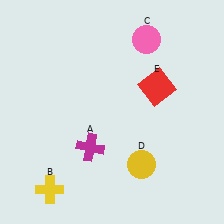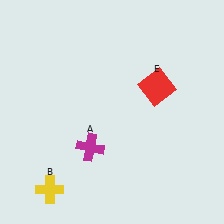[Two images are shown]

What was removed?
The yellow circle (D), the pink circle (C) were removed in Image 2.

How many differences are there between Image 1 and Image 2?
There are 2 differences between the two images.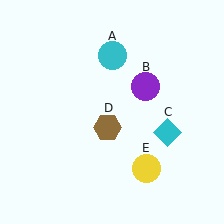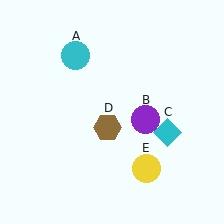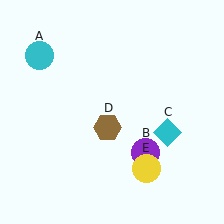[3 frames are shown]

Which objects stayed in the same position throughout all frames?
Cyan diamond (object C) and brown hexagon (object D) and yellow circle (object E) remained stationary.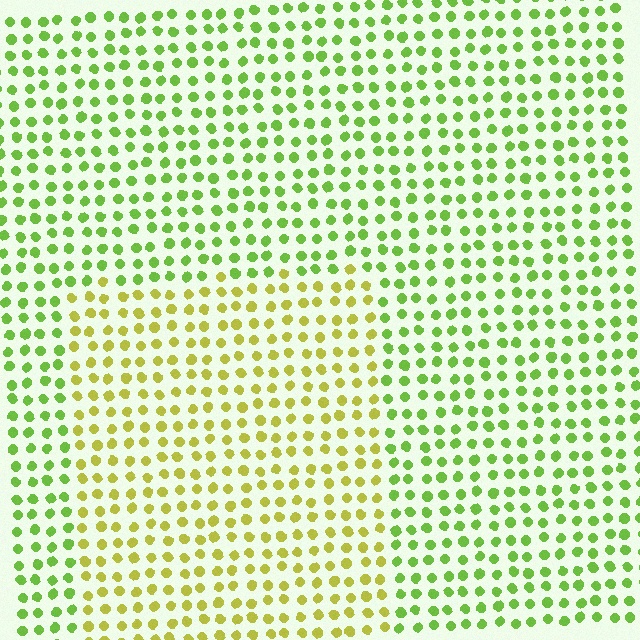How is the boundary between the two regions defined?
The boundary is defined purely by a slight shift in hue (about 35 degrees). Spacing, size, and orientation are identical on both sides.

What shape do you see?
I see a rectangle.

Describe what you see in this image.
The image is filled with small lime elements in a uniform arrangement. A rectangle-shaped region is visible where the elements are tinted to a slightly different hue, forming a subtle color boundary.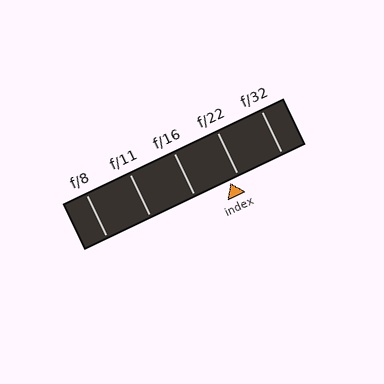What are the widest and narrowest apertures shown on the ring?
The widest aperture shown is f/8 and the narrowest is f/32.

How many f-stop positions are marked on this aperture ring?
There are 5 f-stop positions marked.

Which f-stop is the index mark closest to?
The index mark is closest to f/22.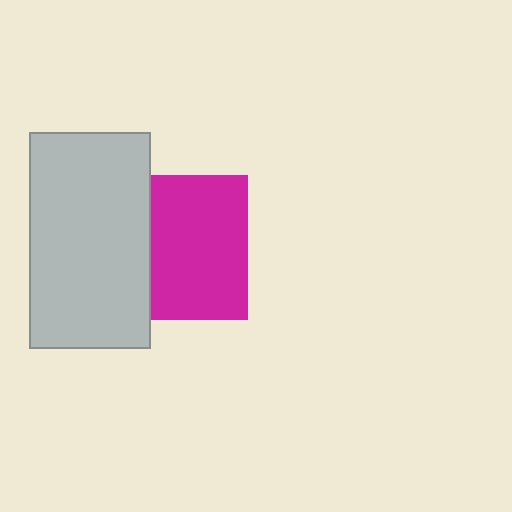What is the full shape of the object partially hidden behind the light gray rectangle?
The partially hidden object is a magenta square.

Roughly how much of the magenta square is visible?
Most of it is visible (roughly 67%).